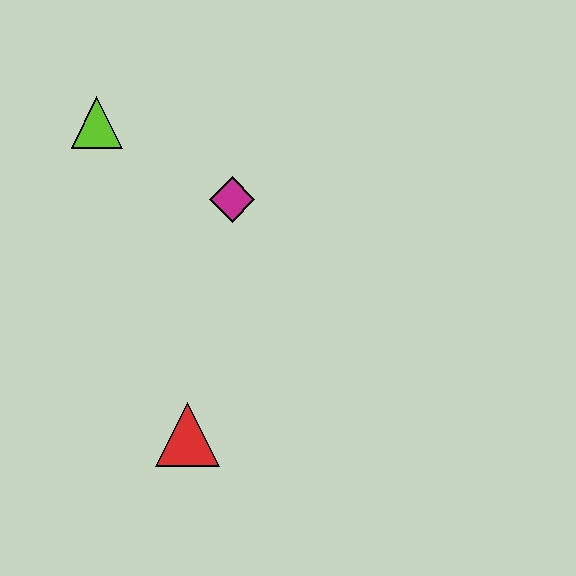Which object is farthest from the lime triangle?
The red triangle is farthest from the lime triangle.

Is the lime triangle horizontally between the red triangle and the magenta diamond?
No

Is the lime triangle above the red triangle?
Yes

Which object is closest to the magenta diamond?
The lime triangle is closest to the magenta diamond.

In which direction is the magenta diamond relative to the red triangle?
The magenta diamond is above the red triangle.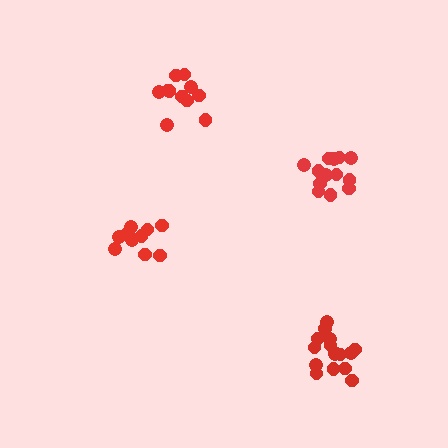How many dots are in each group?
Group 1: 11 dots, Group 2: 13 dots, Group 3: 16 dots, Group 4: 11 dots (51 total).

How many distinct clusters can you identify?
There are 4 distinct clusters.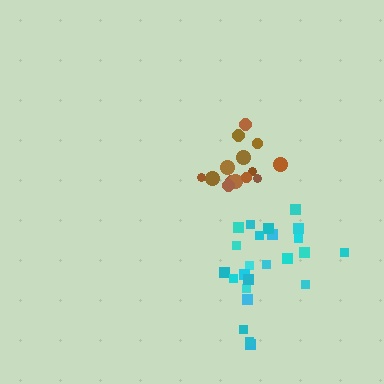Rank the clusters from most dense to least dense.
cyan, brown.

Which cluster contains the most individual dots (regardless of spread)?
Cyan (26).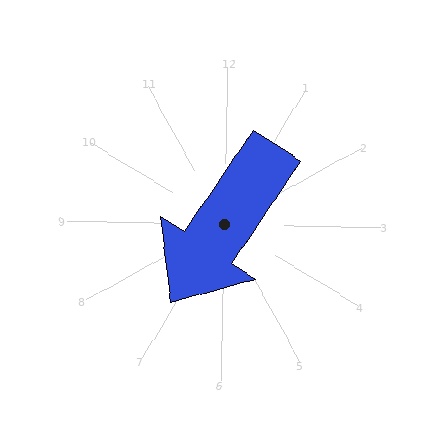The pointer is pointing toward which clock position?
Roughly 7 o'clock.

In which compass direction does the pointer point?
Southwest.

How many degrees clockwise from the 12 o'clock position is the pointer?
Approximately 213 degrees.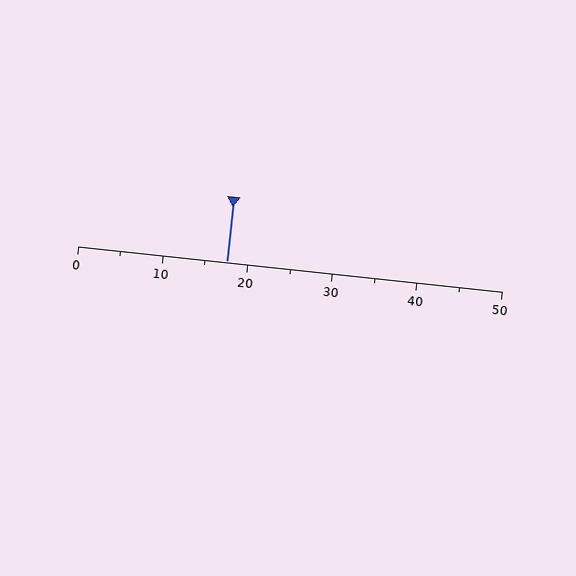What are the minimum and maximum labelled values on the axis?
The axis runs from 0 to 50.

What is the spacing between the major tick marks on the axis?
The major ticks are spaced 10 apart.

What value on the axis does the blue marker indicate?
The marker indicates approximately 17.5.